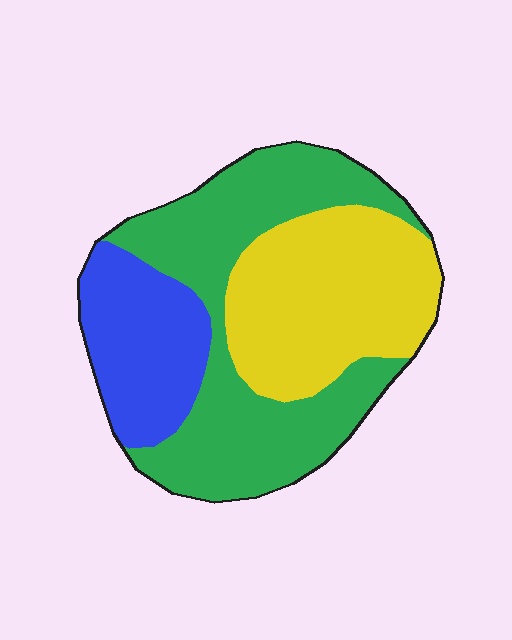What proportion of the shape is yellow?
Yellow covers 34% of the shape.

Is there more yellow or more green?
Green.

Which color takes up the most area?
Green, at roughly 45%.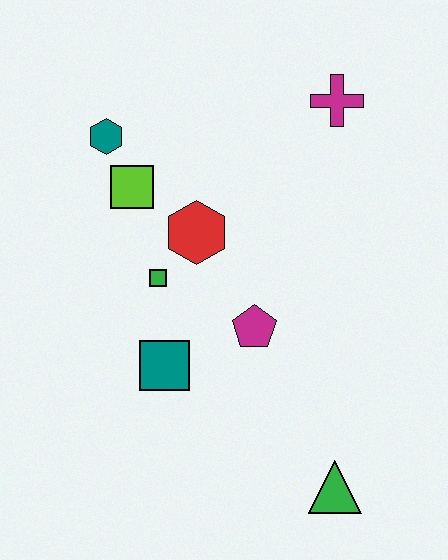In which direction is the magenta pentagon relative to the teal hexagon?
The magenta pentagon is below the teal hexagon.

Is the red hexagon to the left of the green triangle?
Yes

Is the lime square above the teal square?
Yes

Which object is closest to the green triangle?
The magenta pentagon is closest to the green triangle.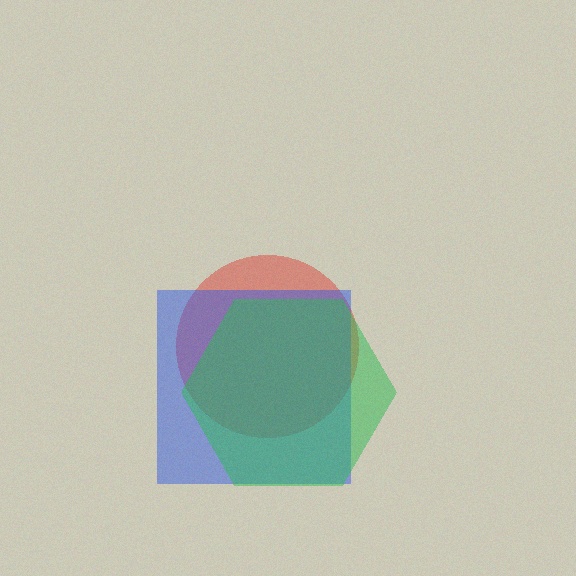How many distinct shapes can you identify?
There are 3 distinct shapes: a red circle, a blue square, a green hexagon.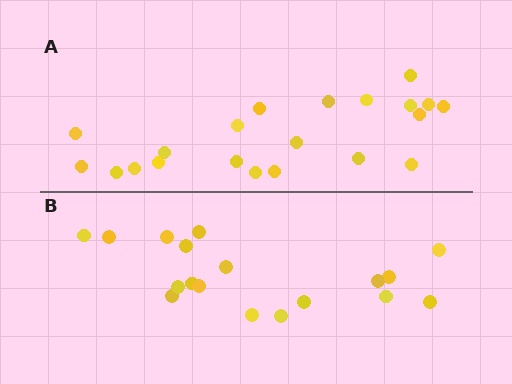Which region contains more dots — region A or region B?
Region A (the top region) has more dots.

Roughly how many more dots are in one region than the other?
Region A has just a few more — roughly 2 or 3 more dots than region B.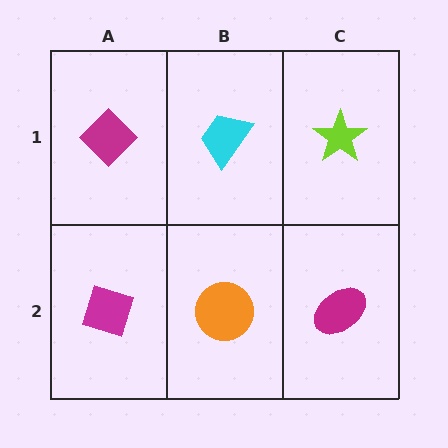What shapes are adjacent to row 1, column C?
A magenta ellipse (row 2, column C), a cyan trapezoid (row 1, column B).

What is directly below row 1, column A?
A magenta diamond.